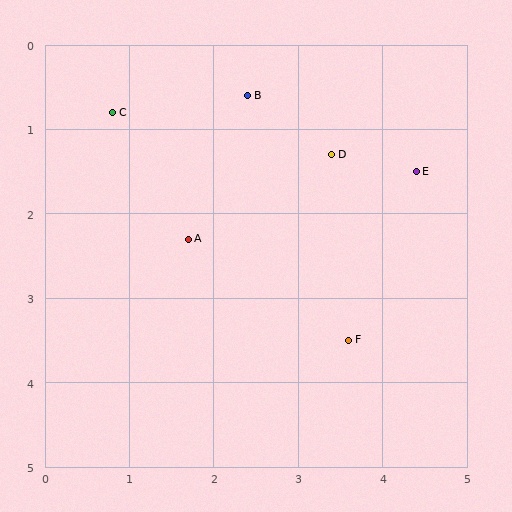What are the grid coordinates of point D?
Point D is at approximately (3.4, 1.3).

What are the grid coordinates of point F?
Point F is at approximately (3.6, 3.5).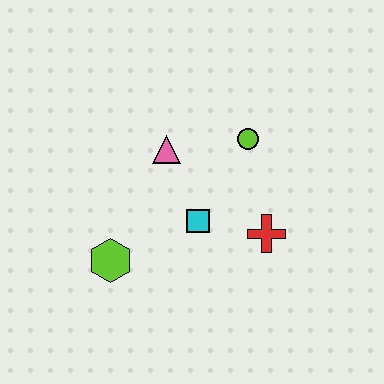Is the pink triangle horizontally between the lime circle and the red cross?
No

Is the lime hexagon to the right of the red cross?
No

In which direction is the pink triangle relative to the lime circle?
The pink triangle is to the left of the lime circle.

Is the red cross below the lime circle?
Yes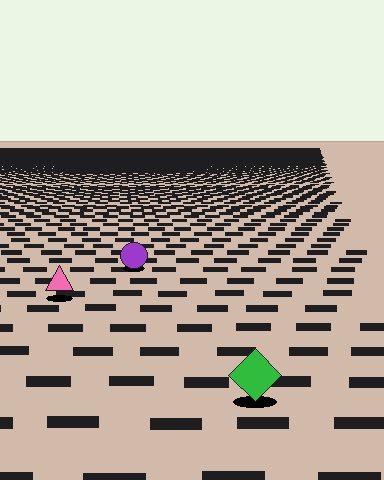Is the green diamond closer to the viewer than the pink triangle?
Yes. The green diamond is closer — you can tell from the texture gradient: the ground texture is coarser near it.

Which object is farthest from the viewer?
The purple circle is farthest from the viewer. It appears smaller and the ground texture around it is denser.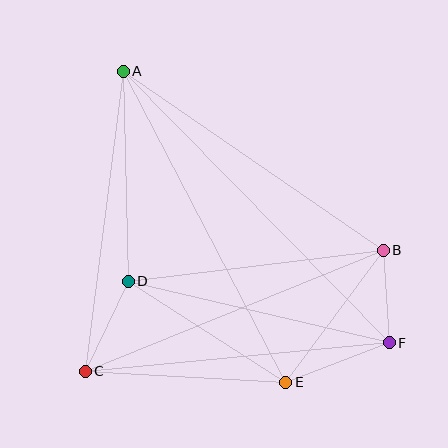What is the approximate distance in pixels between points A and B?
The distance between A and B is approximately 316 pixels.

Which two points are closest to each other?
Points B and F are closest to each other.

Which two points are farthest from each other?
Points A and F are farthest from each other.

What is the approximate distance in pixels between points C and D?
The distance between C and D is approximately 100 pixels.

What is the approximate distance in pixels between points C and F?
The distance between C and F is approximately 305 pixels.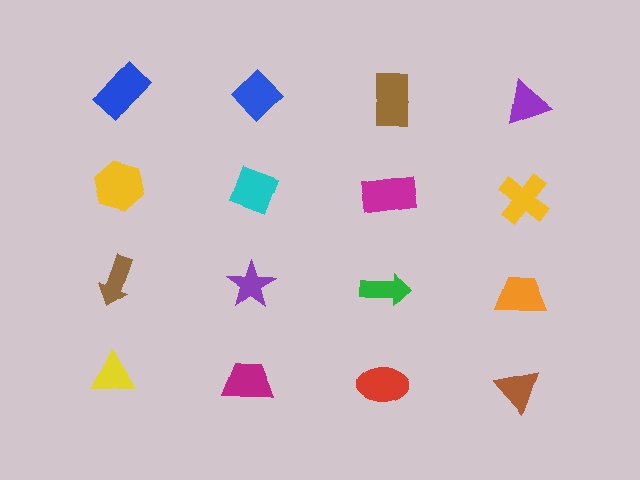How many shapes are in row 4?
4 shapes.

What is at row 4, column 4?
A brown triangle.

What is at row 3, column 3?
A green arrow.